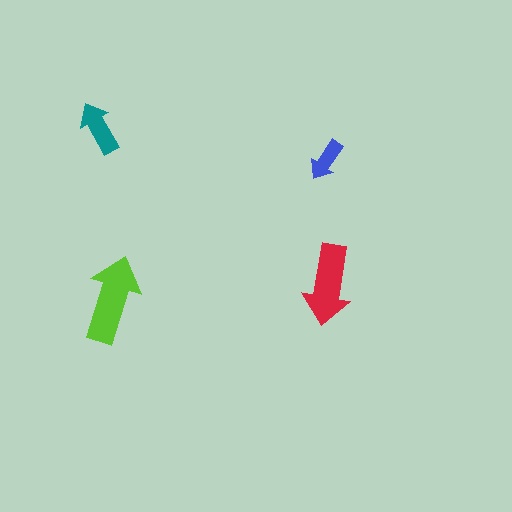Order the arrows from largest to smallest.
the lime one, the red one, the teal one, the blue one.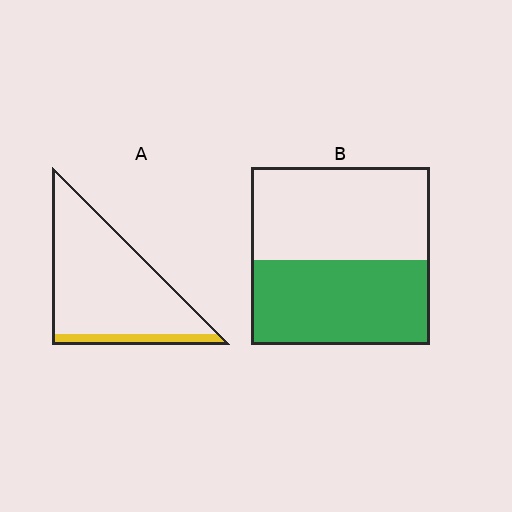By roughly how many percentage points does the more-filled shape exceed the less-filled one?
By roughly 35 percentage points (B over A).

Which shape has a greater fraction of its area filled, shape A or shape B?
Shape B.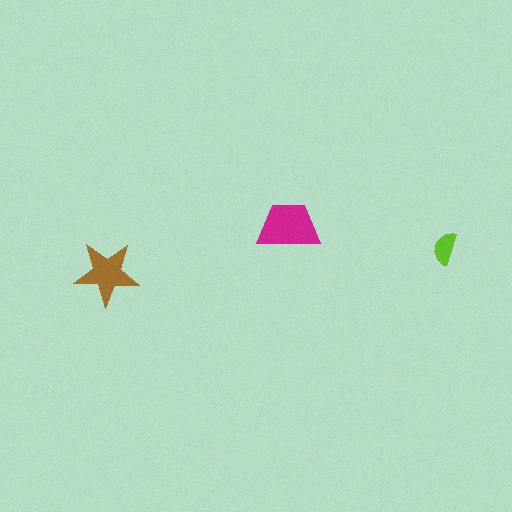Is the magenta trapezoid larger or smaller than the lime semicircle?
Larger.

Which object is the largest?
The magenta trapezoid.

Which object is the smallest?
The lime semicircle.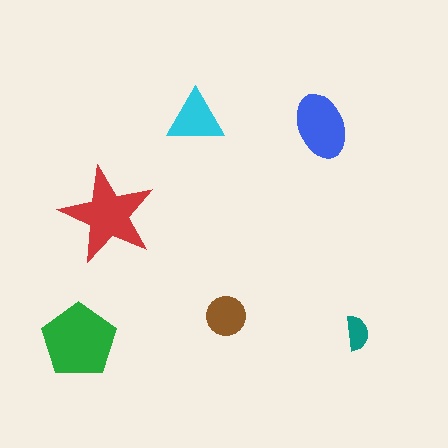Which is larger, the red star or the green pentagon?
The green pentagon.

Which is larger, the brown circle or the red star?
The red star.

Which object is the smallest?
The teal semicircle.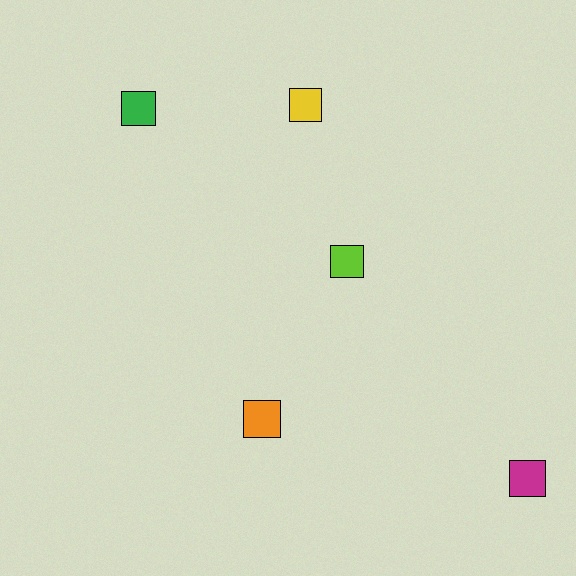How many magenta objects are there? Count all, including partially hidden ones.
There is 1 magenta object.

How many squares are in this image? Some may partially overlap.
There are 5 squares.